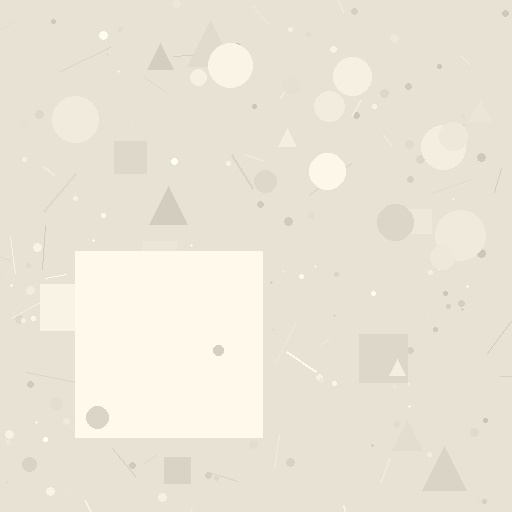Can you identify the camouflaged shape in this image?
The camouflaged shape is a square.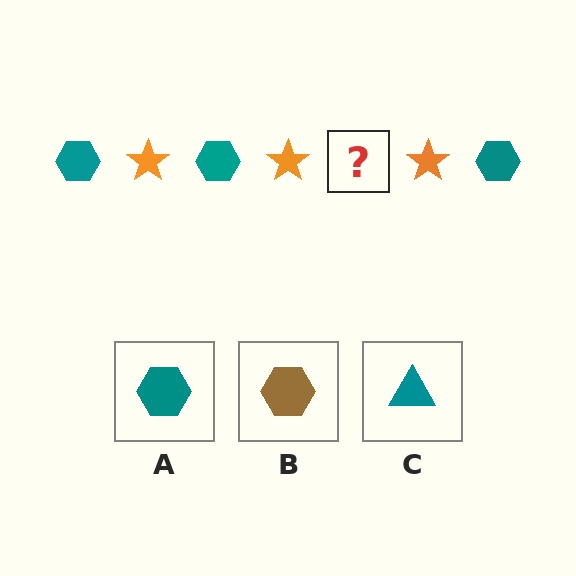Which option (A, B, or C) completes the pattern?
A.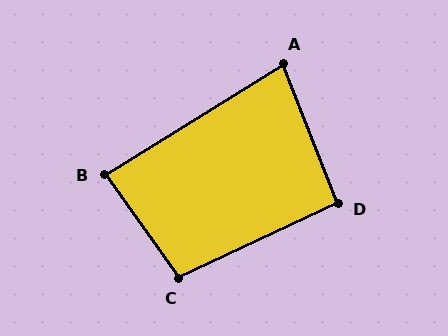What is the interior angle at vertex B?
Approximately 86 degrees (approximately right).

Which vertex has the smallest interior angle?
A, at approximately 80 degrees.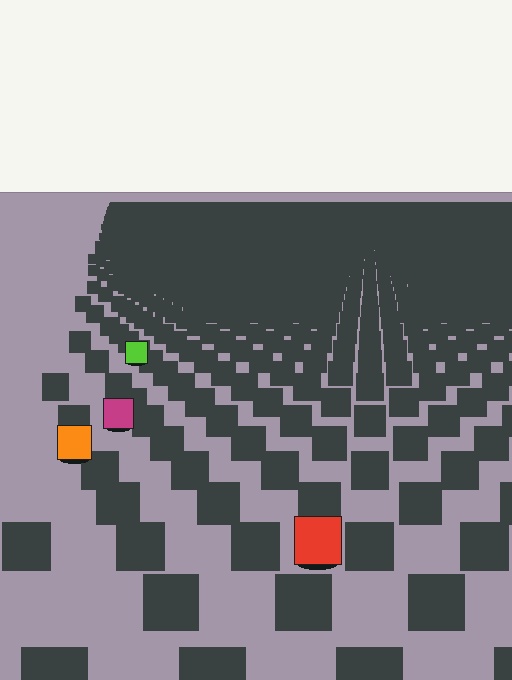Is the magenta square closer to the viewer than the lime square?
Yes. The magenta square is closer — you can tell from the texture gradient: the ground texture is coarser near it.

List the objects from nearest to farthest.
From nearest to farthest: the red square, the orange square, the magenta square, the lime square.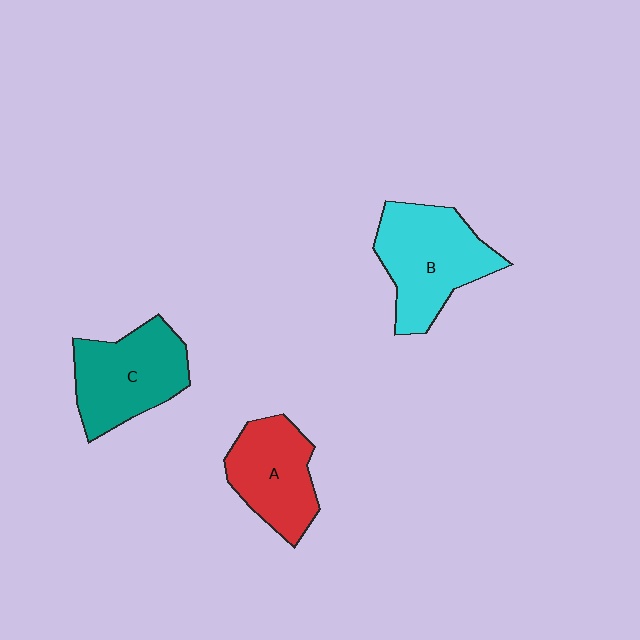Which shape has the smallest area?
Shape A (red).